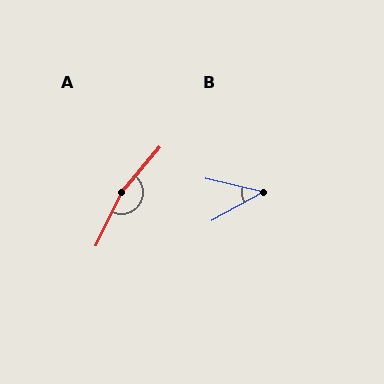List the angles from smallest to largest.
B (42°), A (165°).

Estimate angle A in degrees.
Approximately 165 degrees.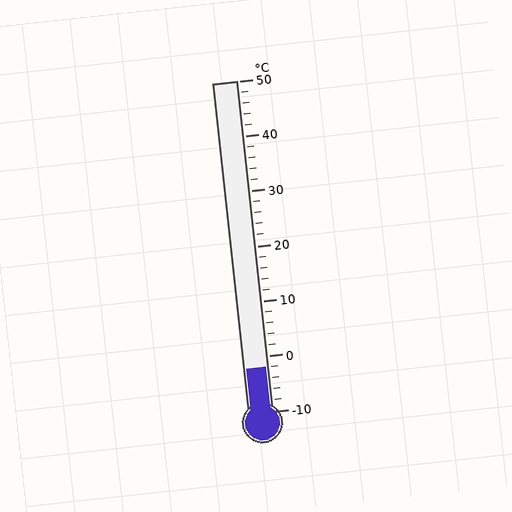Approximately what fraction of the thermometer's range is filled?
The thermometer is filled to approximately 15% of its range.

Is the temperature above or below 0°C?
The temperature is below 0°C.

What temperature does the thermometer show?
The thermometer shows approximately -2°C.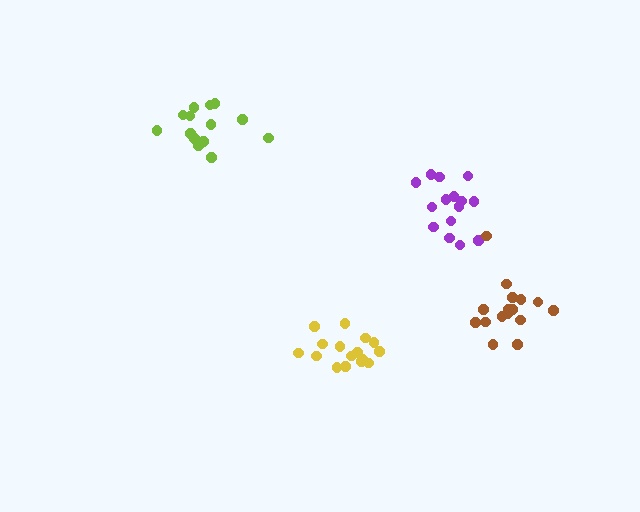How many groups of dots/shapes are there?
There are 4 groups.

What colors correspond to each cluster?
The clusters are colored: yellow, lime, purple, brown.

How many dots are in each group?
Group 1: 16 dots, Group 2: 14 dots, Group 3: 15 dots, Group 4: 16 dots (61 total).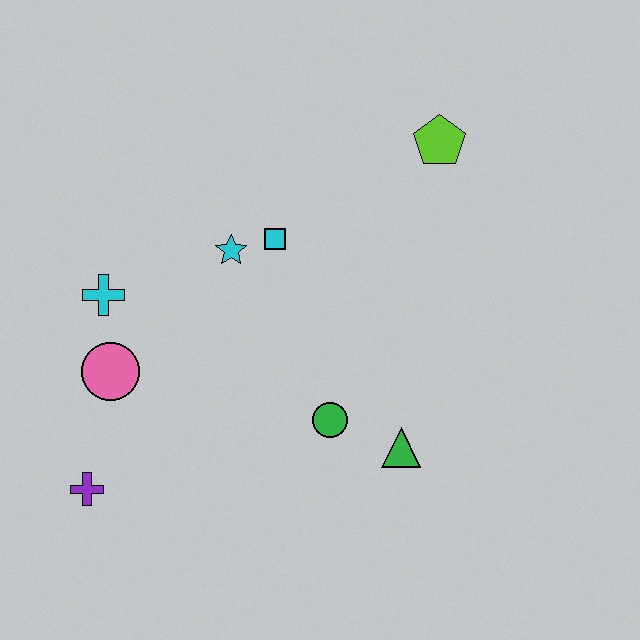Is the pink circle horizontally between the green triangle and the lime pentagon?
No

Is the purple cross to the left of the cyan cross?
Yes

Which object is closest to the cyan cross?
The pink circle is closest to the cyan cross.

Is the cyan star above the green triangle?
Yes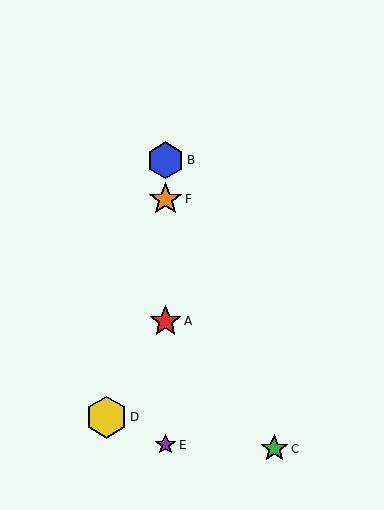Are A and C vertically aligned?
No, A is at x≈165 and C is at x≈274.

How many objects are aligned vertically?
4 objects (A, B, E, F) are aligned vertically.